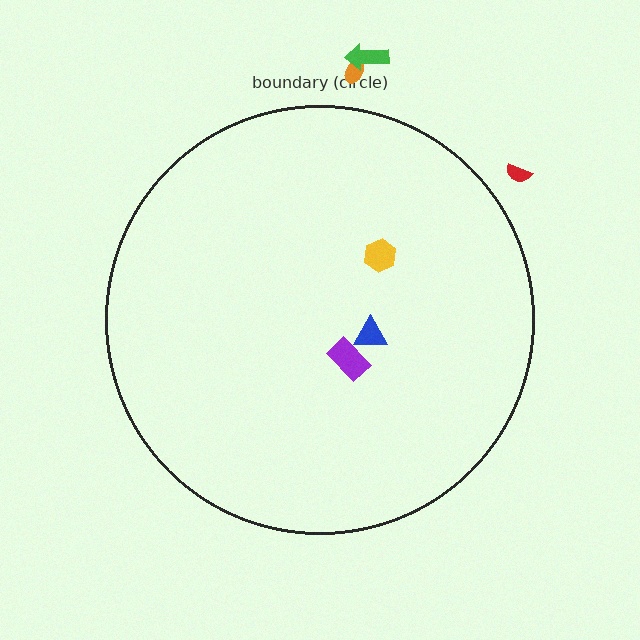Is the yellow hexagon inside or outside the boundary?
Inside.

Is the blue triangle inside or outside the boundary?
Inside.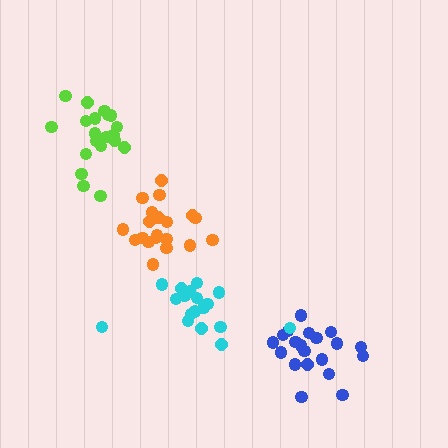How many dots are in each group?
Group 1: 20 dots, Group 2: 20 dots, Group 3: 18 dots, Group 4: 20 dots (78 total).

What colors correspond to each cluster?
The clusters are colored: orange, blue, cyan, lime.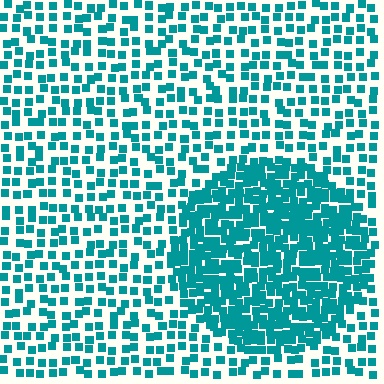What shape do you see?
I see a circle.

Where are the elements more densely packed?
The elements are more densely packed inside the circle boundary.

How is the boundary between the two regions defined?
The boundary is defined by a change in element density (approximately 2.3x ratio). All elements are the same color, size, and shape.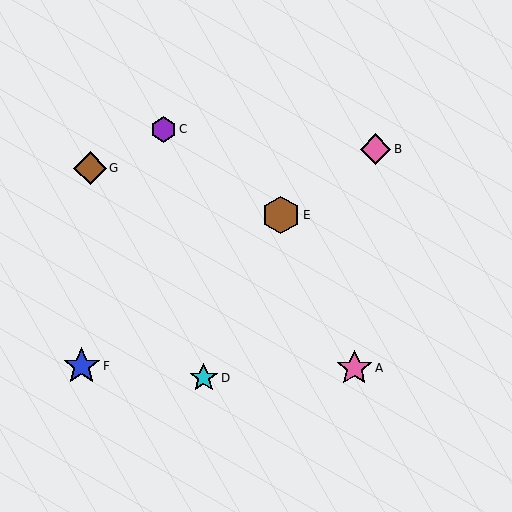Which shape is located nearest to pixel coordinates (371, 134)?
The pink diamond (labeled B) at (375, 149) is nearest to that location.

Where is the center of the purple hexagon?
The center of the purple hexagon is at (163, 129).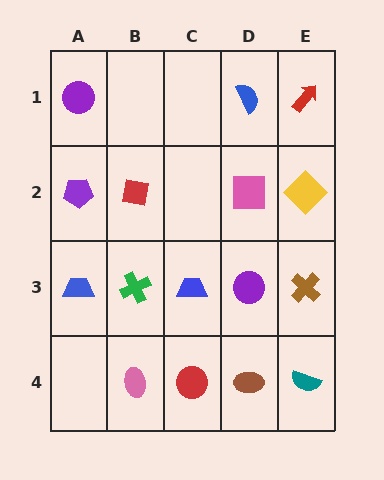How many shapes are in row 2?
4 shapes.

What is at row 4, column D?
A brown ellipse.